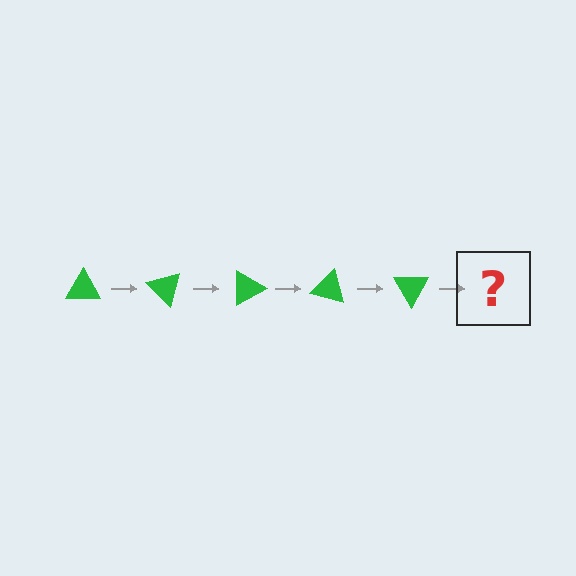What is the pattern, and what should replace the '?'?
The pattern is that the triangle rotates 45 degrees each step. The '?' should be a green triangle rotated 225 degrees.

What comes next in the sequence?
The next element should be a green triangle rotated 225 degrees.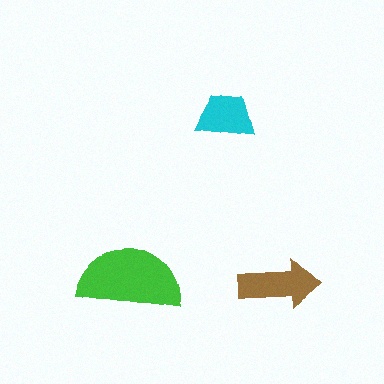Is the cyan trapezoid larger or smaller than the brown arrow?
Smaller.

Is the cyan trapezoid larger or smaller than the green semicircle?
Smaller.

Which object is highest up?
The cyan trapezoid is topmost.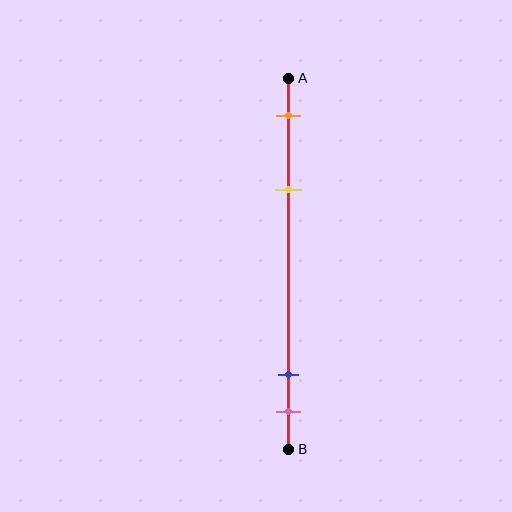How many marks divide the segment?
There are 4 marks dividing the segment.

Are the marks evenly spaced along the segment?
No, the marks are not evenly spaced.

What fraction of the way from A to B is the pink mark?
The pink mark is approximately 90% (0.9) of the way from A to B.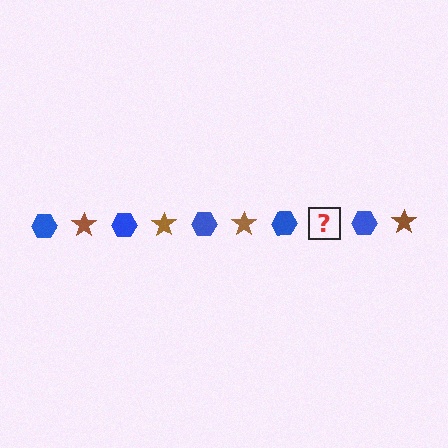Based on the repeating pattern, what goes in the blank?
The blank should be a brown star.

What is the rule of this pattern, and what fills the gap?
The rule is that the pattern alternates between blue hexagon and brown star. The gap should be filled with a brown star.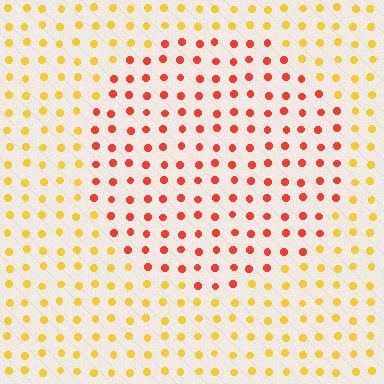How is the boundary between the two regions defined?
The boundary is defined purely by a slight shift in hue (about 45 degrees). Spacing, size, and orientation are identical on both sides.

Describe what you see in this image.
The image is filled with small yellow elements in a uniform arrangement. A circle-shaped region is visible where the elements are tinted to a slightly different hue, forming a subtle color boundary.